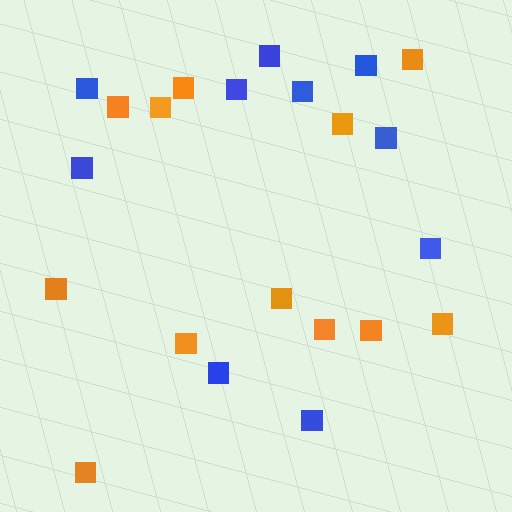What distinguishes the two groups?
There are 2 groups: one group of blue squares (10) and one group of orange squares (12).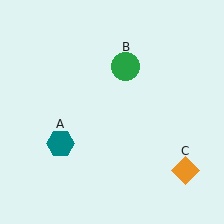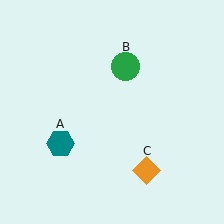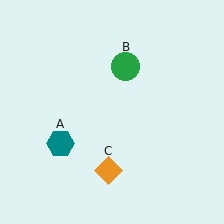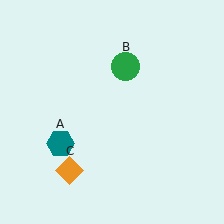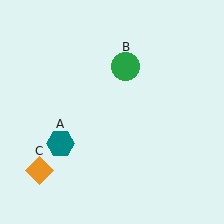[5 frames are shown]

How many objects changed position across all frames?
1 object changed position: orange diamond (object C).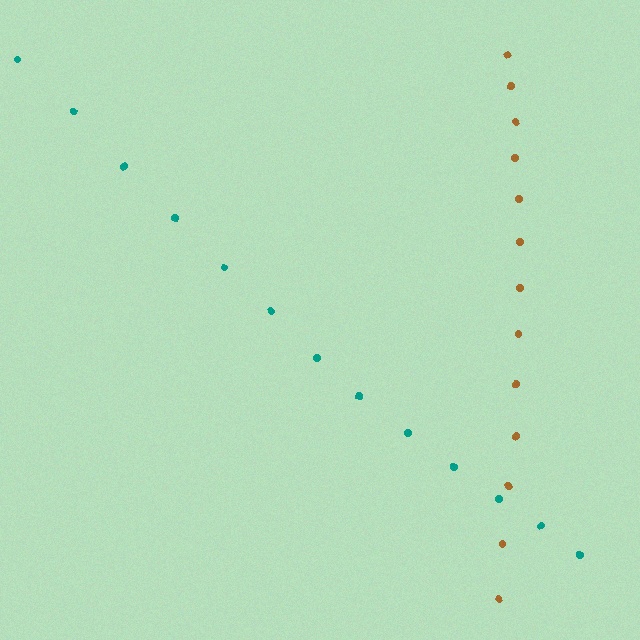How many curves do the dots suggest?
There are 2 distinct paths.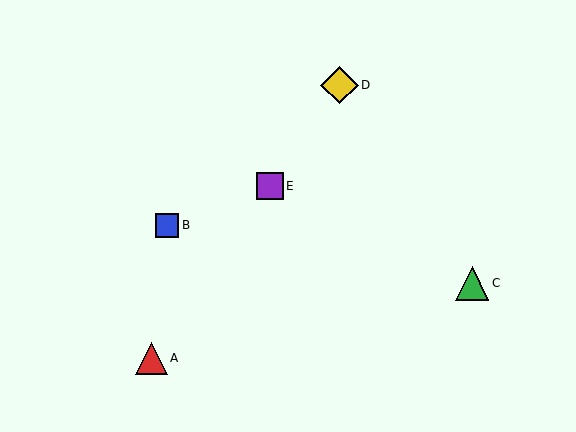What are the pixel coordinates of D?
Object D is at (339, 85).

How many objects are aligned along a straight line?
3 objects (A, D, E) are aligned along a straight line.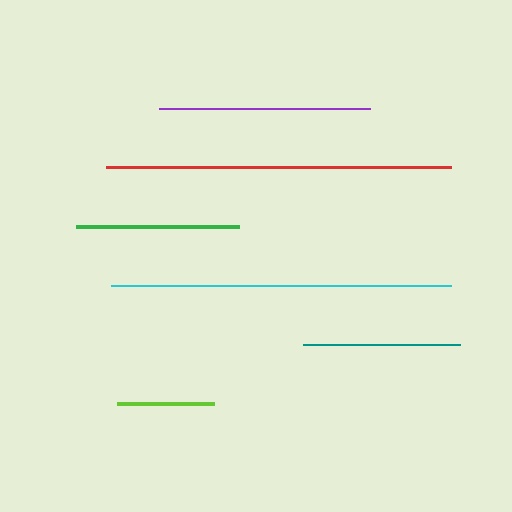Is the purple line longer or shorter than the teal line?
The purple line is longer than the teal line.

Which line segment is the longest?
The red line is the longest at approximately 346 pixels.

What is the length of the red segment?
The red segment is approximately 346 pixels long.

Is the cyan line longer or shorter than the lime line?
The cyan line is longer than the lime line.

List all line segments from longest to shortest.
From longest to shortest: red, cyan, purple, green, teal, lime.